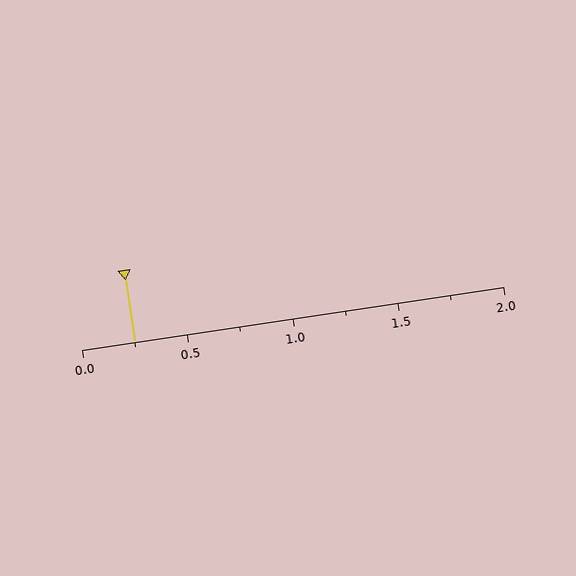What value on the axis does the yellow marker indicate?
The marker indicates approximately 0.25.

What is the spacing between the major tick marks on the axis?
The major ticks are spaced 0.5 apart.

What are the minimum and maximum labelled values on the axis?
The axis runs from 0.0 to 2.0.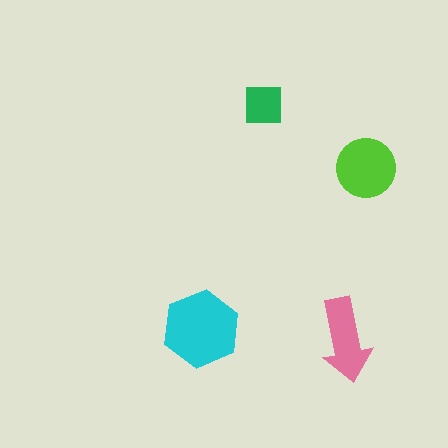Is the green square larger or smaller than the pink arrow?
Smaller.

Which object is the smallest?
The green square.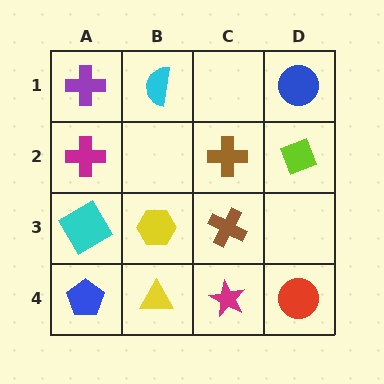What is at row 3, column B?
A yellow hexagon.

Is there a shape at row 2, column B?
No, that cell is empty.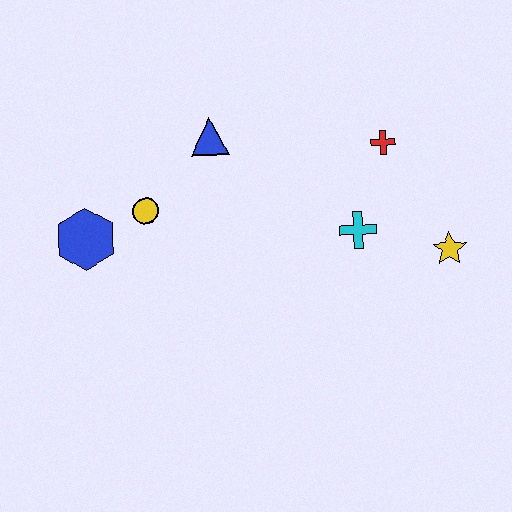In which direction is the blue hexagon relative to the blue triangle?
The blue hexagon is to the left of the blue triangle.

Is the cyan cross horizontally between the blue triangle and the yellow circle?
No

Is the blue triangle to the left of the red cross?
Yes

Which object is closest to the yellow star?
The cyan cross is closest to the yellow star.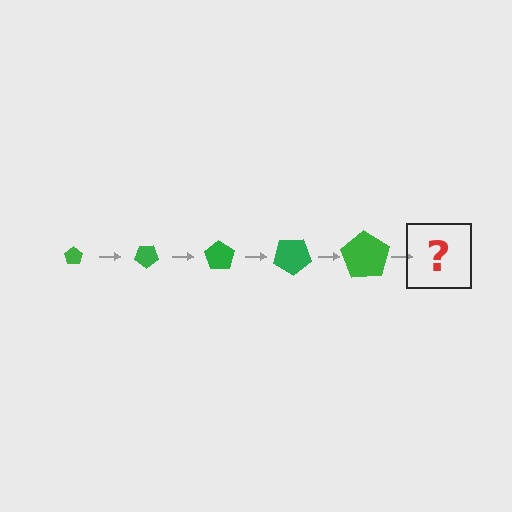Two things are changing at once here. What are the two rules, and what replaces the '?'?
The two rules are that the pentagon grows larger each step and it rotates 35 degrees each step. The '?' should be a pentagon, larger than the previous one and rotated 175 degrees from the start.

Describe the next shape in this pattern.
It should be a pentagon, larger than the previous one and rotated 175 degrees from the start.